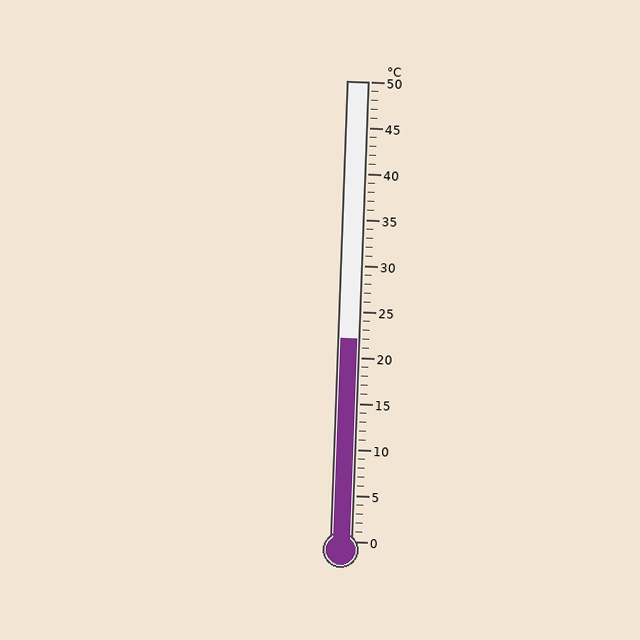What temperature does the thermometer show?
The thermometer shows approximately 22°C.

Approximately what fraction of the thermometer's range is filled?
The thermometer is filled to approximately 45% of its range.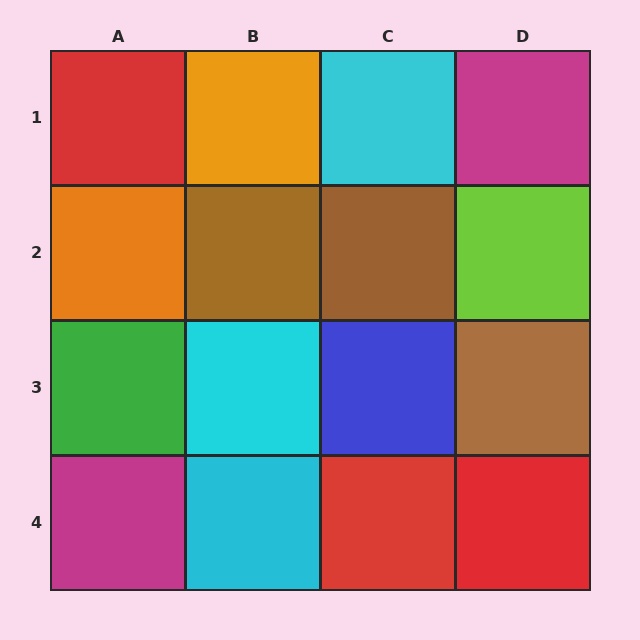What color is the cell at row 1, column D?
Magenta.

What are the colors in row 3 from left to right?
Green, cyan, blue, brown.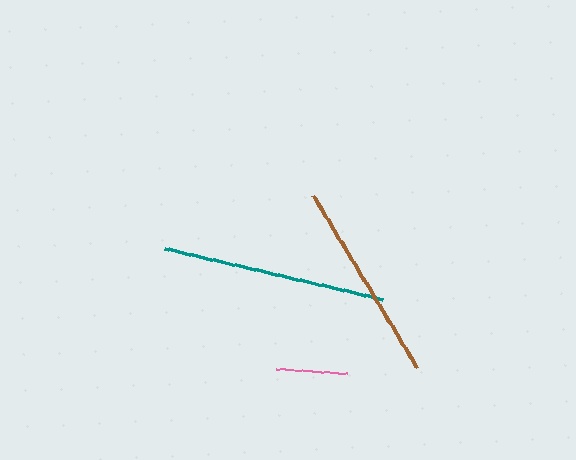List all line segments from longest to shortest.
From longest to shortest: teal, brown, pink.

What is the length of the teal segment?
The teal segment is approximately 224 pixels long.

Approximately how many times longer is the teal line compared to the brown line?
The teal line is approximately 1.1 times the length of the brown line.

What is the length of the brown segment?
The brown segment is approximately 202 pixels long.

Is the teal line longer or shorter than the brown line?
The teal line is longer than the brown line.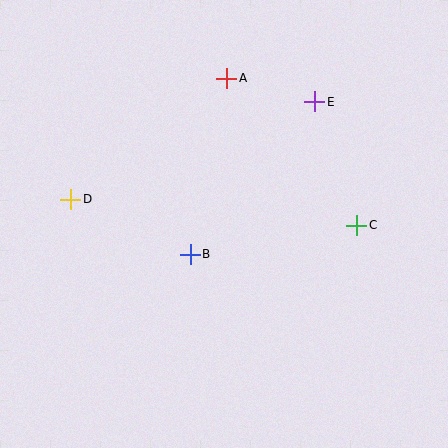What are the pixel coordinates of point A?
Point A is at (226, 78).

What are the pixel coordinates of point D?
Point D is at (71, 199).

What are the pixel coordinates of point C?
Point C is at (357, 225).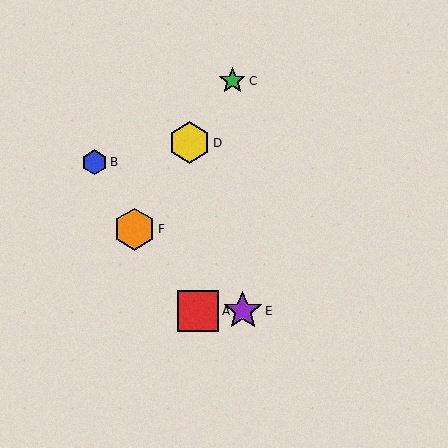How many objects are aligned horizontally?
2 objects (A, E) are aligned horizontally.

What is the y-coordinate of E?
Object E is at y≈311.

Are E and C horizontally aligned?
No, E is at y≈311 and C is at y≈81.